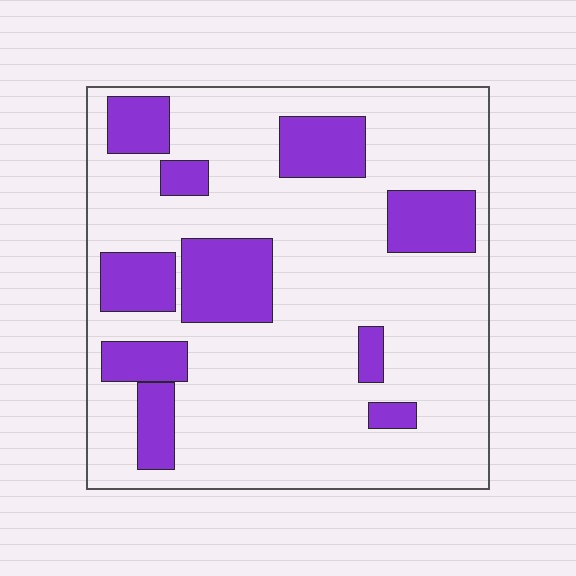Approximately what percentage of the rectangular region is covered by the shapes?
Approximately 25%.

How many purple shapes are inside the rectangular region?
10.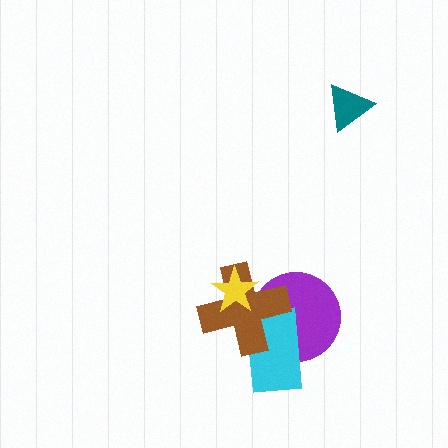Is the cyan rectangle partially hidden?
Yes, it is partially covered by another shape.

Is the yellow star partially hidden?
No, no other shape covers it.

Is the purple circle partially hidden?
Yes, it is partially covered by another shape.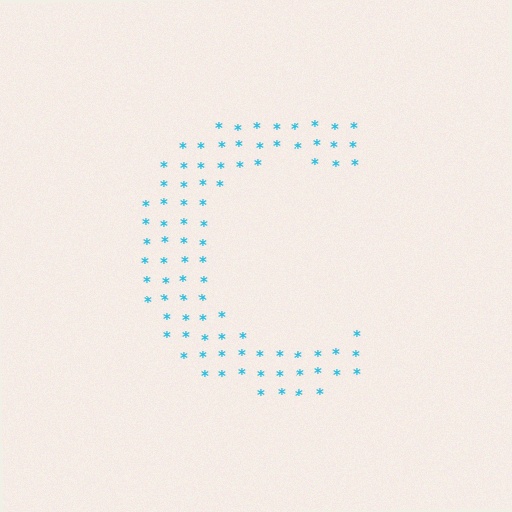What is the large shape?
The large shape is the letter C.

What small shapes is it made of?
It is made of small asterisks.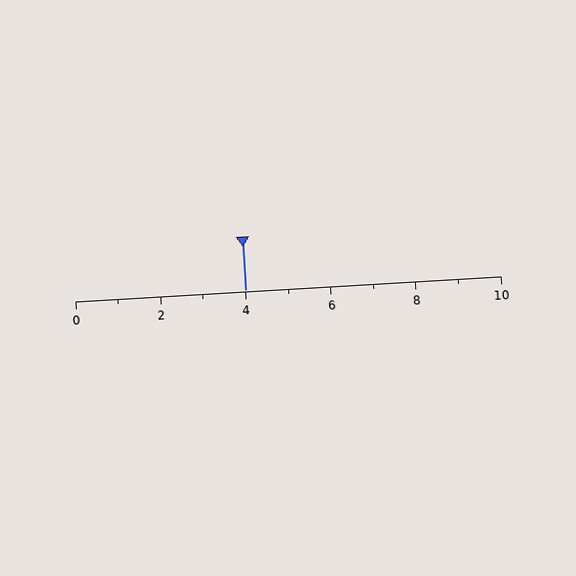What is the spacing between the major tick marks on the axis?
The major ticks are spaced 2 apart.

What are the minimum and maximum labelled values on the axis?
The axis runs from 0 to 10.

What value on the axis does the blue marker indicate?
The marker indicates approximately 4.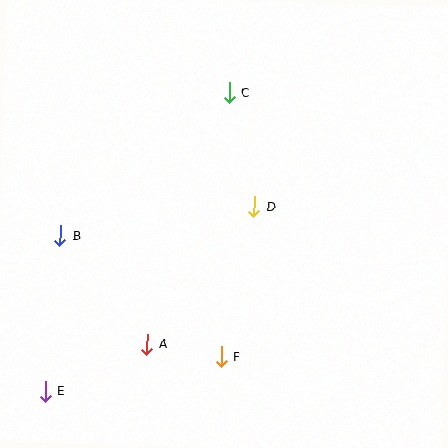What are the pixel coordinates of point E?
Point E is at (45, 391).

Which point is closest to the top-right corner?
Point C is closest to the top-right corner.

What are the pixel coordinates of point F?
Point F is at (221, 357).